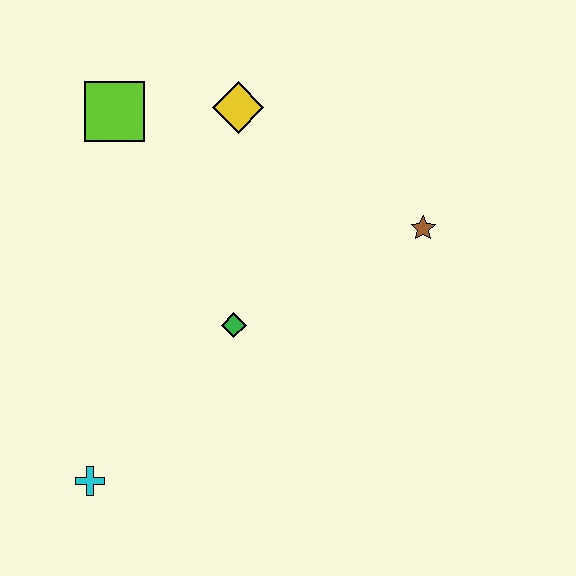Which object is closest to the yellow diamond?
The lime square is closest to the yellow diamond.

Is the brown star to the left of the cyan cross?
No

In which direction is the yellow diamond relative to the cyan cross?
The yellow diamond is above the cyan cross.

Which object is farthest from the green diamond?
The lime square is farthest from the green diamond.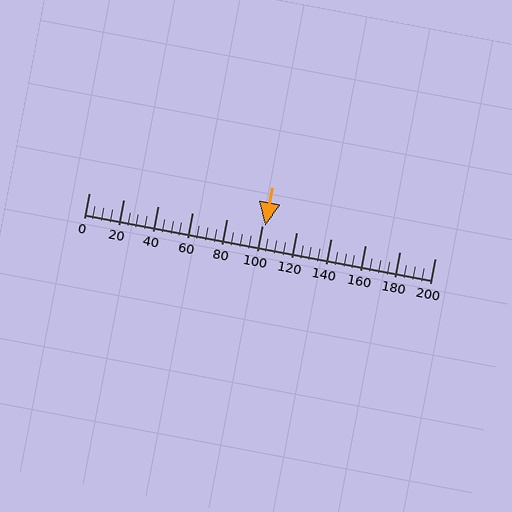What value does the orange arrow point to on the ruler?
The orange arrow points to approximately 102.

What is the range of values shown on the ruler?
The ruler shows values from 0 to 200.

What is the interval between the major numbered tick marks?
The major tick marks are spaced 20 units apart.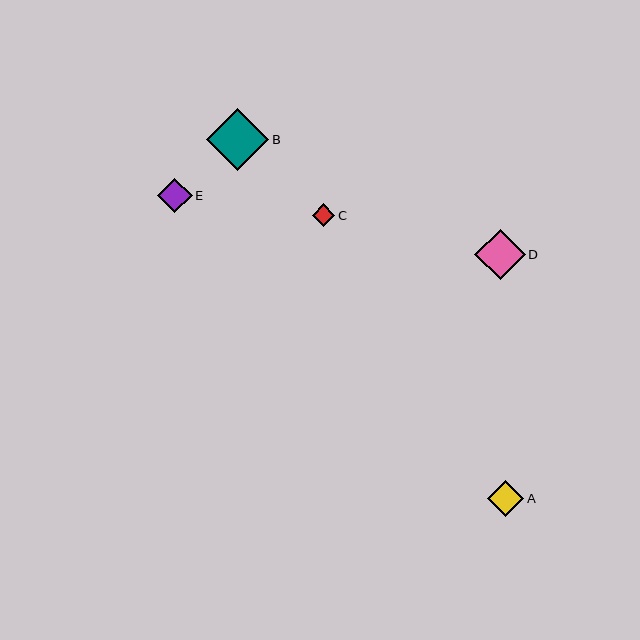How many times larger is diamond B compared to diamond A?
Diamond B is approximately 1.7 times the size of diamond A.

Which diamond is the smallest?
Diamond C is the smallest with a size of approximately 23 pixels.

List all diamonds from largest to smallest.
From largest to smallest: B, D, A, E, C.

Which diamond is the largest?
Diamond B is the largest with a size of approximately 62 pixels.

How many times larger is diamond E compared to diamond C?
Diamond E is approximately 1.5 times the size of diamond C.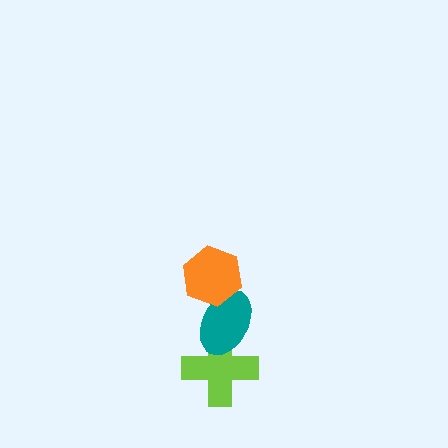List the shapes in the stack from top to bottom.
From top to bottom: the orange hexagon, the teal ellipse, the lime cross.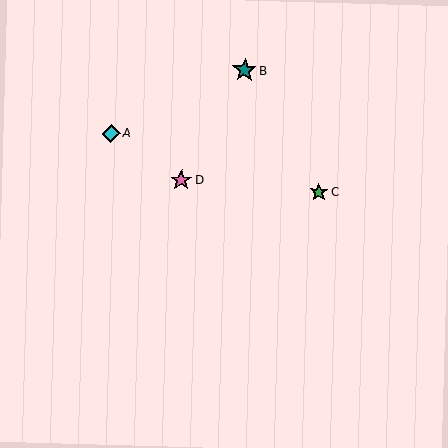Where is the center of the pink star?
The center of the pink star is at (181, 180).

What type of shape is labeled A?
Shape A is a cyan diamond.